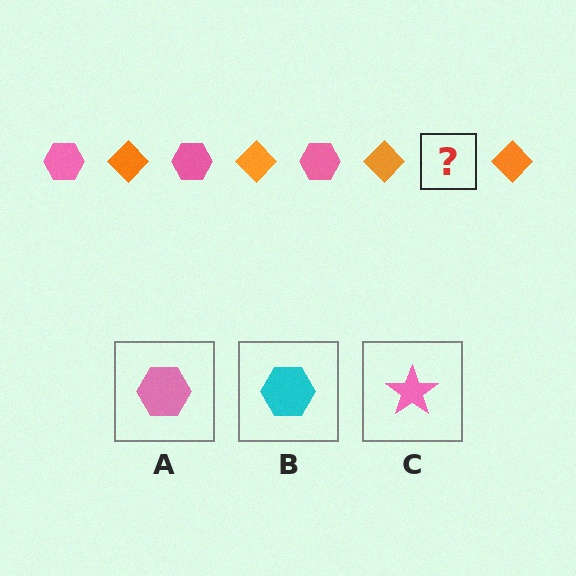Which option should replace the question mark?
Option A.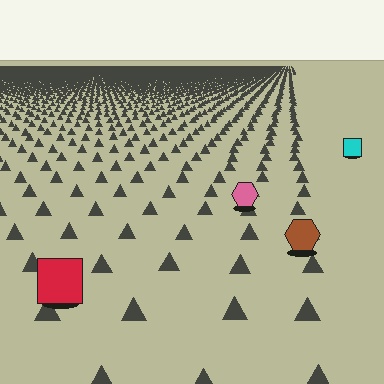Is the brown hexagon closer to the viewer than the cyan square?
Yes. The brown hexagon is closer — you can tell from the texture gradient: the ground texture is coarser near it.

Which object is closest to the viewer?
The red square is closest. The texture marks near it are larger and more spread out.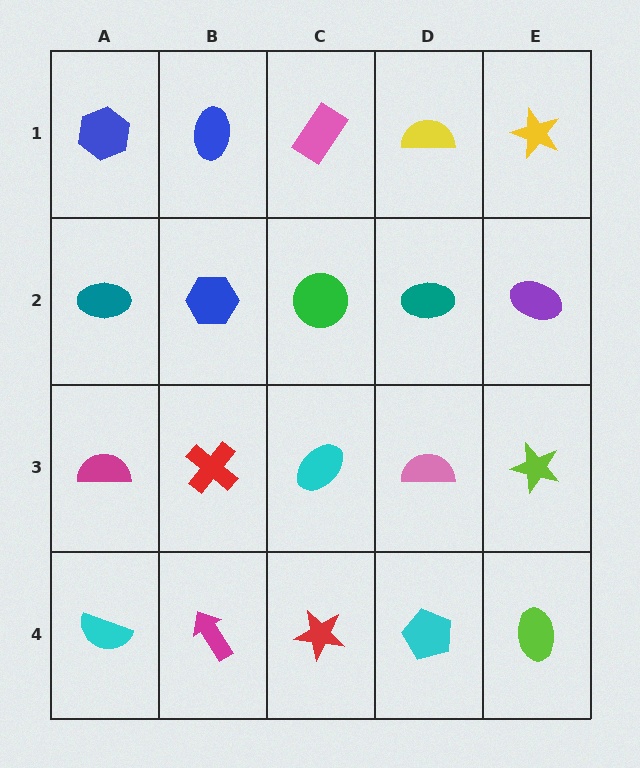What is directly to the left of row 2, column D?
A green circle.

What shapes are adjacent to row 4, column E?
A lime star (row 3, column E), a cyan pentagon (row 4, column D).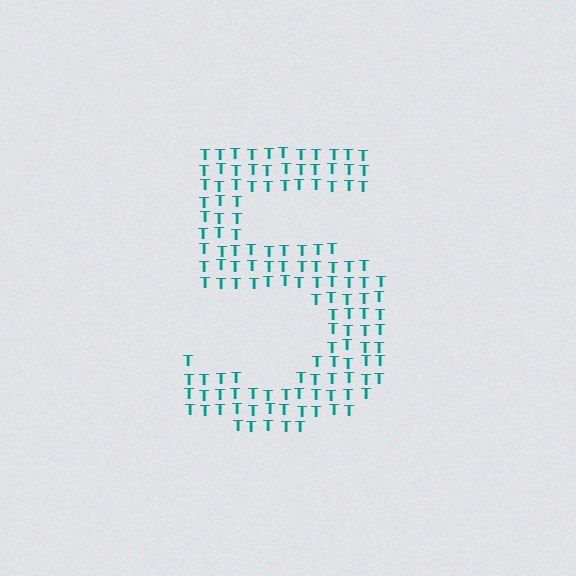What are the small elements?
The small elements are letter T's.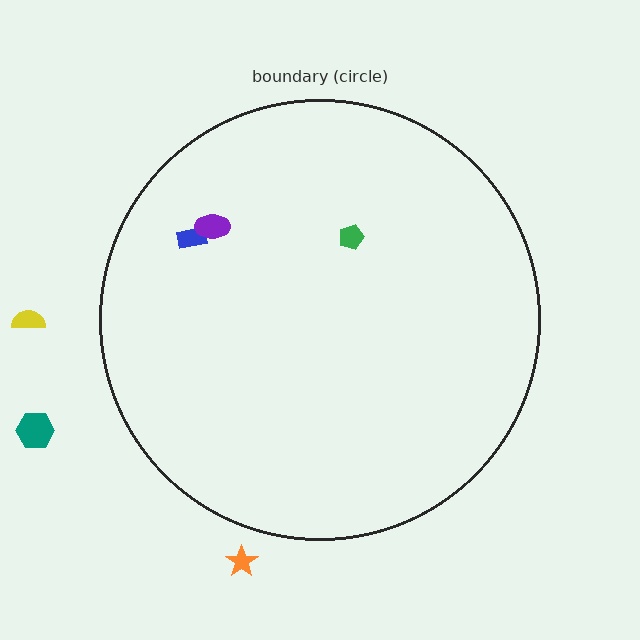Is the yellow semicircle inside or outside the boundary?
Outside.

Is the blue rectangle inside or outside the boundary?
Inside.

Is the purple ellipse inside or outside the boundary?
Inside.